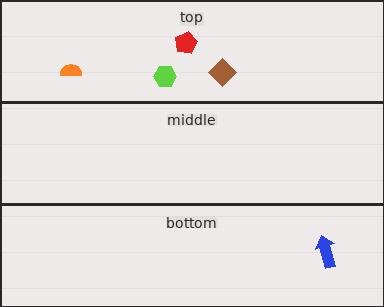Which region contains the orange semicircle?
The top region.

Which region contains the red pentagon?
The top region.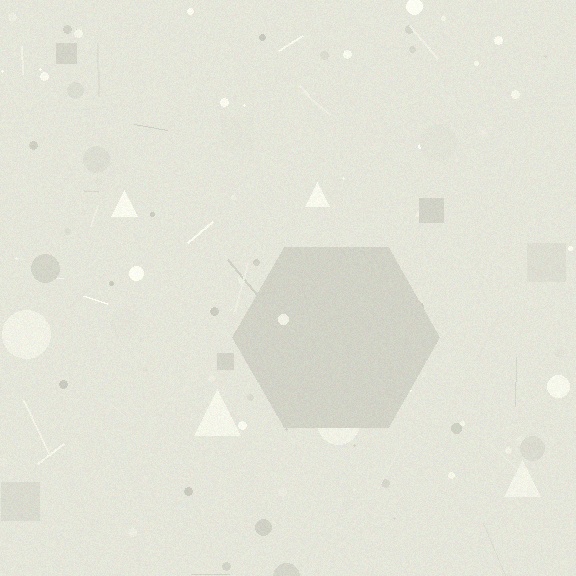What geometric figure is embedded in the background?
A hexagon is embedded in the background.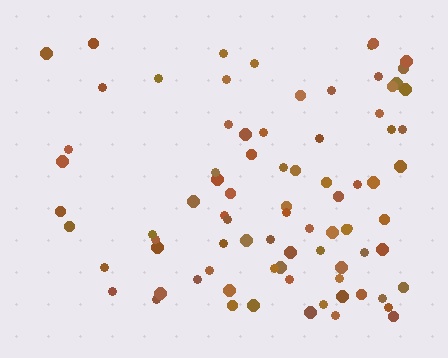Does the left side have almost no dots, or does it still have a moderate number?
Still a moderate number, just noticeably fewer than the right.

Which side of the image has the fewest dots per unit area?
The left.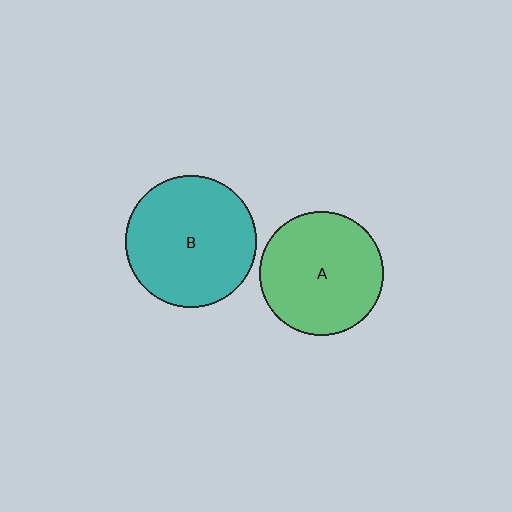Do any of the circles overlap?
No, none of the circles overlap.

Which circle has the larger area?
Circle B (teal).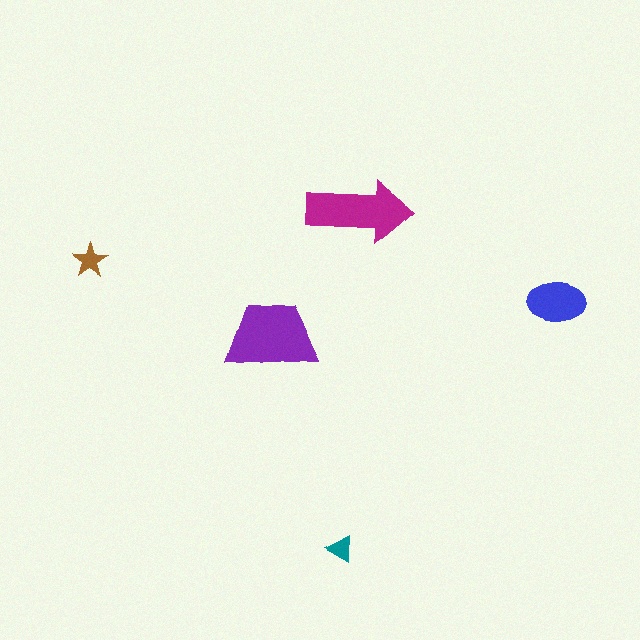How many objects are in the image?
There are 5 objects in the image.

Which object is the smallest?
The teal triangle.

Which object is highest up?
The magenta arrow is topmost.